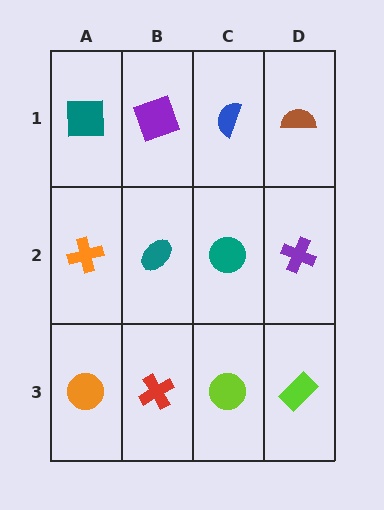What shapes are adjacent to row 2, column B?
A purple square (row 1, column B), a red cross (row 3, column B), an orange cross (row 2, column A), a teal circle (row 2, column C).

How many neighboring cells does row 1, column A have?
2.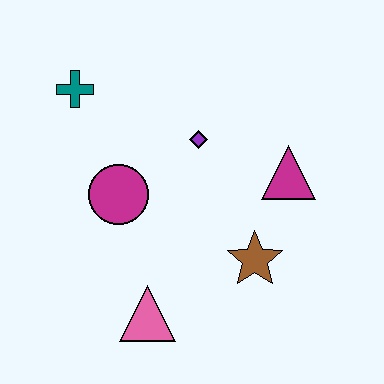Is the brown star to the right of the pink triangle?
Yes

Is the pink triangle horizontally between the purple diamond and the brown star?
No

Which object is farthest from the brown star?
The teal cross is farthest from the brown star.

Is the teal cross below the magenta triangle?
No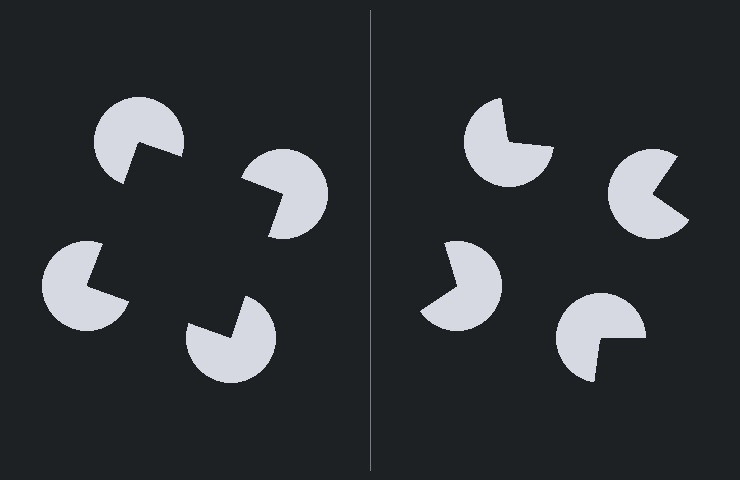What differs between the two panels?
The pac-man discs are positioned identically on both sides; only the wedge orientations differ. On the left they align to a square; on the right they are misaligned.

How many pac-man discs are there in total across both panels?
8 — 4 on each side.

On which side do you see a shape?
An illusory square appears on the left side. On the right side the wedge cuts are rotated, so no coherent shape forms.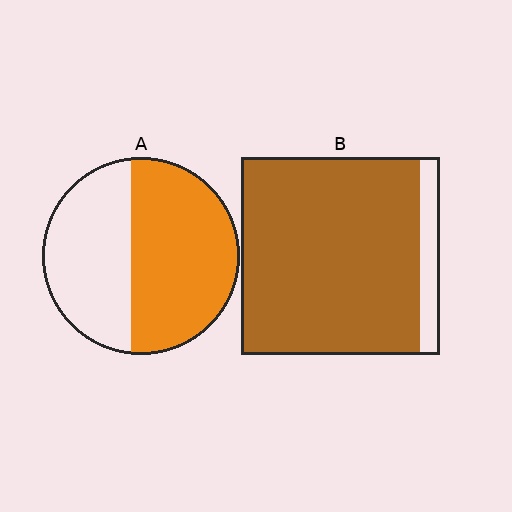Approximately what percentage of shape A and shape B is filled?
A is approximately 55% and B is approximately 90%.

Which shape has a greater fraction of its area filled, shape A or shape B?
Shape B.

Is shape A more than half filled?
Yes.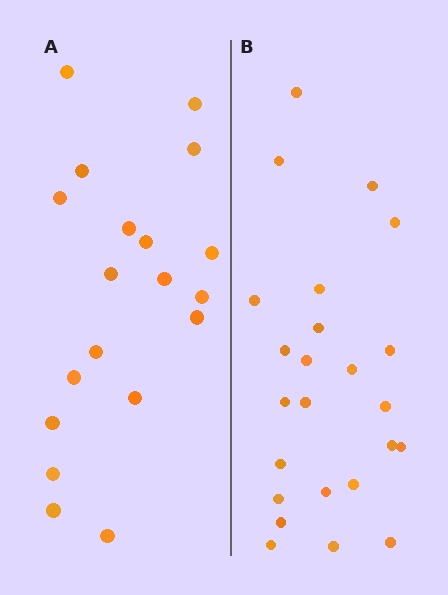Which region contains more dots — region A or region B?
Region B (the right region) has more dots.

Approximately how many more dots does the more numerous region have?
Region B has about 5 more dots than region A.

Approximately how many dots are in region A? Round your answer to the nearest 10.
About 20 dots. (The exact count is 19, which rounds to 20.)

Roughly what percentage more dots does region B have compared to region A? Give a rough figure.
About 25% more.